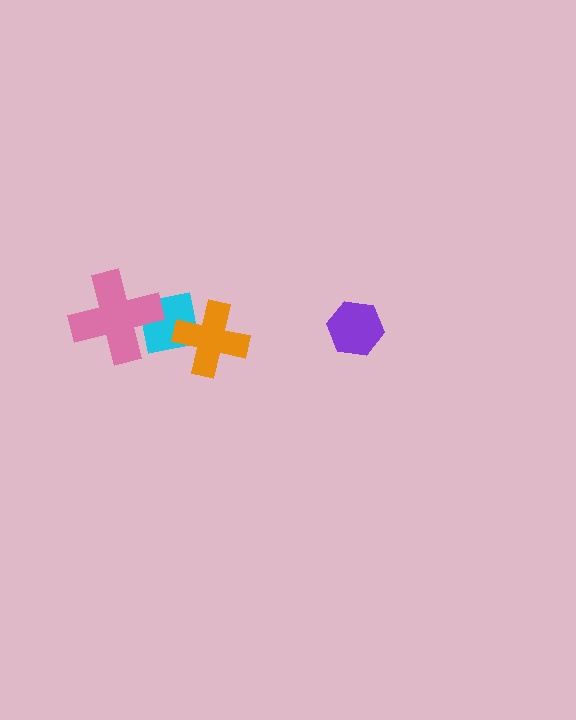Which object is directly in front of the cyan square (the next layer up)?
The orange cross is directly in front of the cyan square.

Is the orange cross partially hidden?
No, no other shape covers it.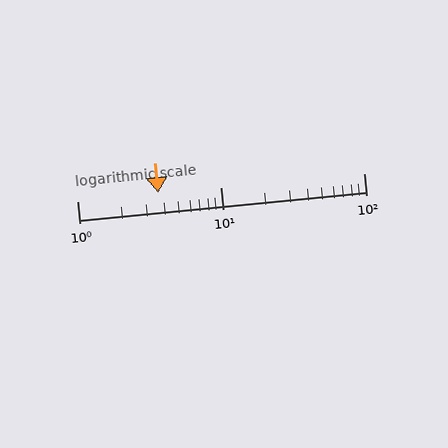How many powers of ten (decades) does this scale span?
The scale spans 2 decades, from 1 to 100.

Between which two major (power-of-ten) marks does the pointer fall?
The pointer is between 1 and 10.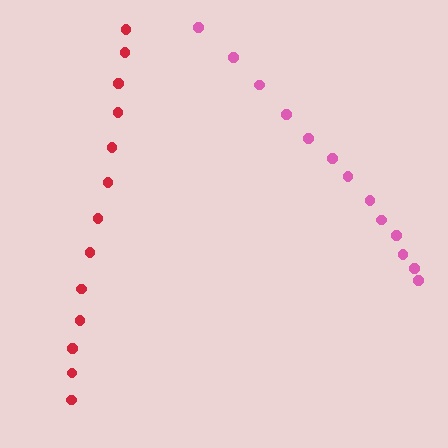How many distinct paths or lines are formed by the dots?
There are 2 distinct paths.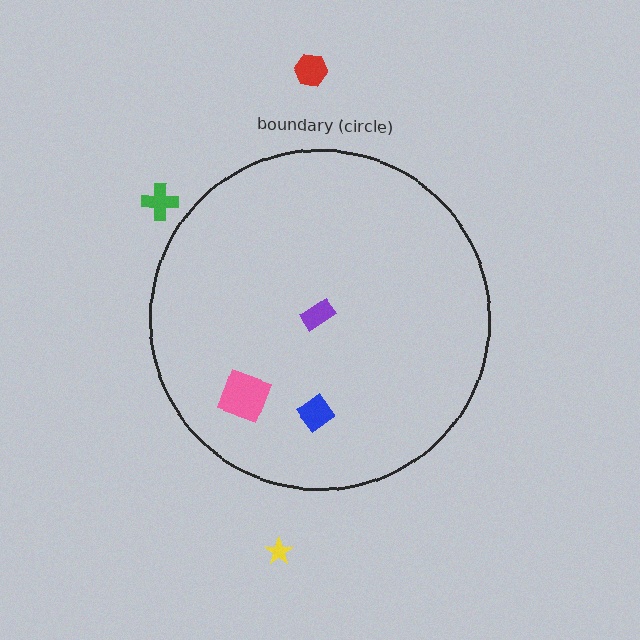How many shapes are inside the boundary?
3 inside, 3 outside.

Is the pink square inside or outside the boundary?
Inside.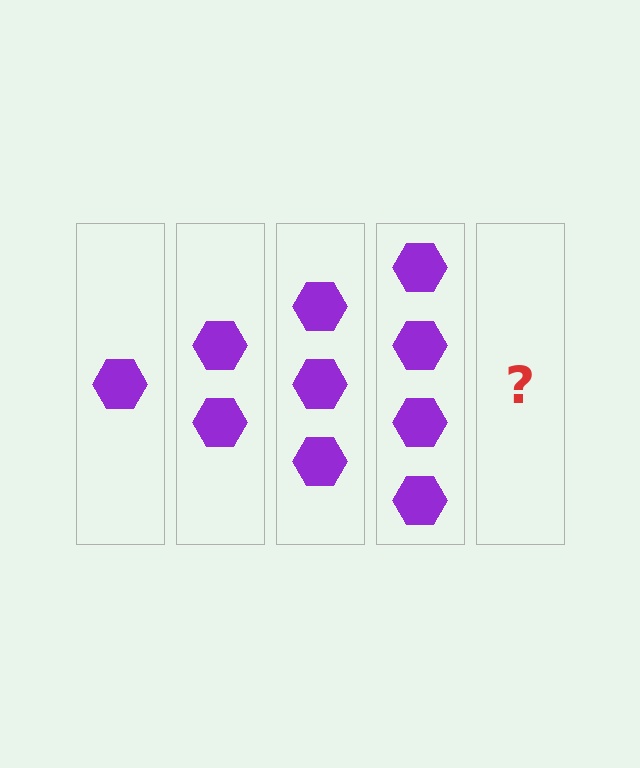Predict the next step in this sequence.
The next step is 5 hexagons.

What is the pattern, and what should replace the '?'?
The pattern is that each step adds one more hexagon. The '?' should be 5 hexagons.